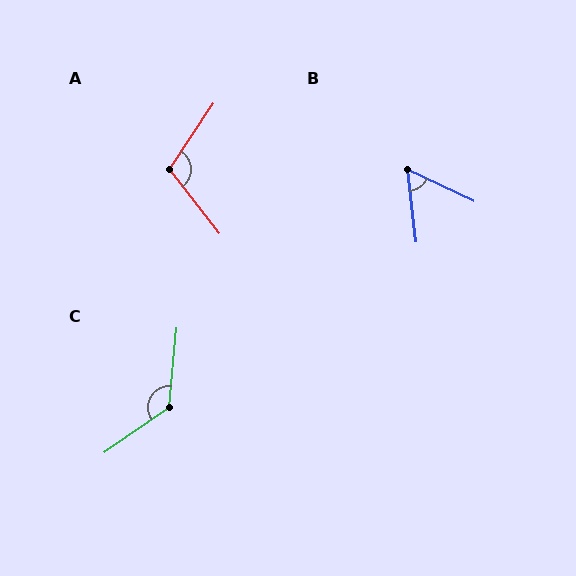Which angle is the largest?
C, at approximately 130 degrees.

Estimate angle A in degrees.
Approximately 108 degrees.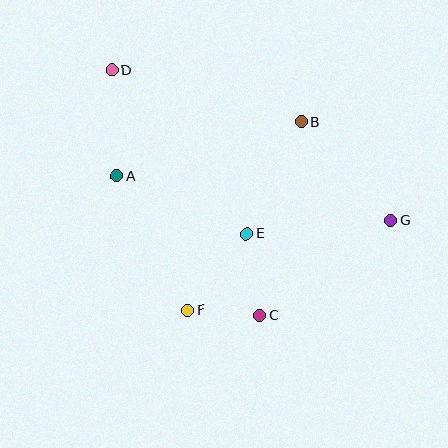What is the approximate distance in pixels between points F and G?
The distance between F and G is approximately 222 pixels.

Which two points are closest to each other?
Points C and F are closest to each other.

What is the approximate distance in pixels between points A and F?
The distance between A and F is approximately 152 pixels.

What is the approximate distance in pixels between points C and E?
The distance between C and E is approximately 83 pixels.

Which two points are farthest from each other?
Points D and G are farthest from each other.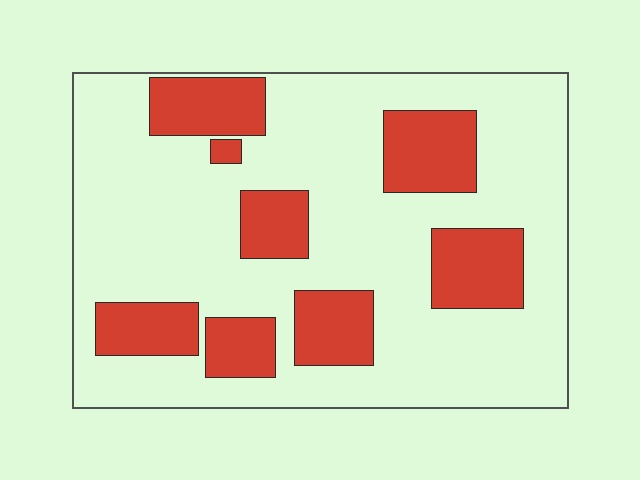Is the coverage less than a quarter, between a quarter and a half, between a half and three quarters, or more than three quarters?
Between a quarter and a half.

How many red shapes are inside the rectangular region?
8.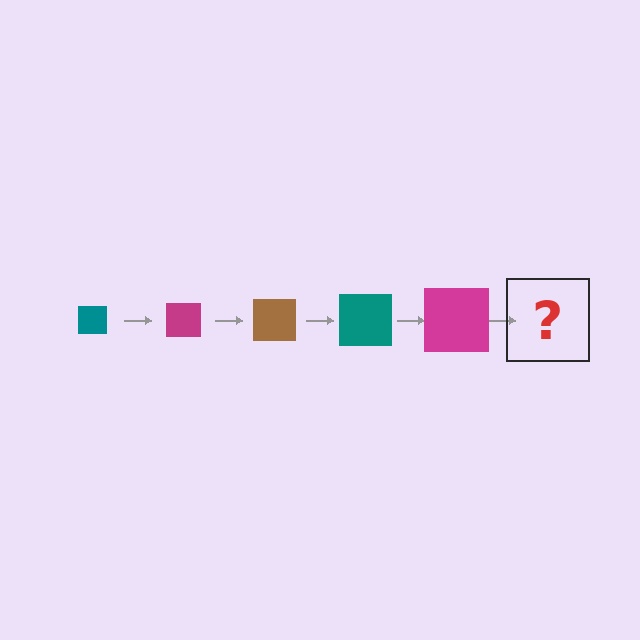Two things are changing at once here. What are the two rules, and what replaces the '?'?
The two rules are that the square grows larger each step and the color cycles through teal, magenta, and brown. The '?' should be a brown square, larger than the previous one.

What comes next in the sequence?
The next element should be a brown square, larger than the previous one.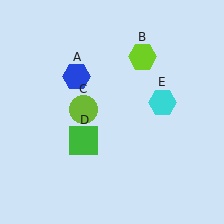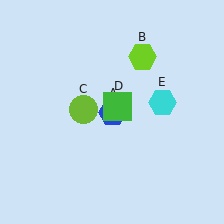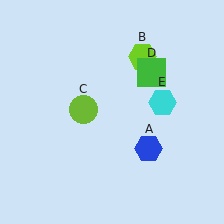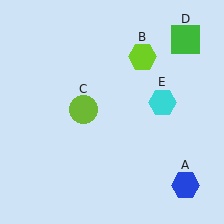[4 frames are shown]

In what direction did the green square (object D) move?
The green square (object D) moved up and to the right.